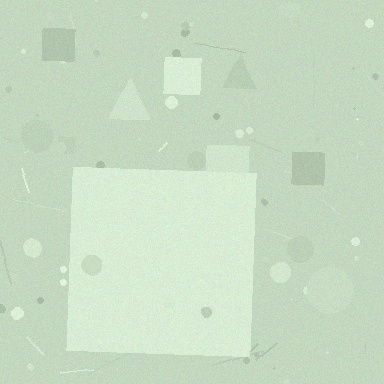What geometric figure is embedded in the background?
A square is embedded in the background.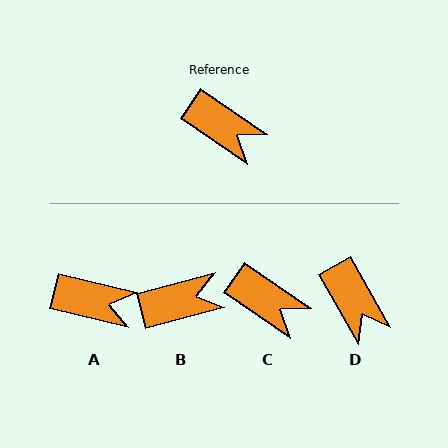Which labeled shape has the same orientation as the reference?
C.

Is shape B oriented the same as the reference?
No, it is off by about 49 degrees.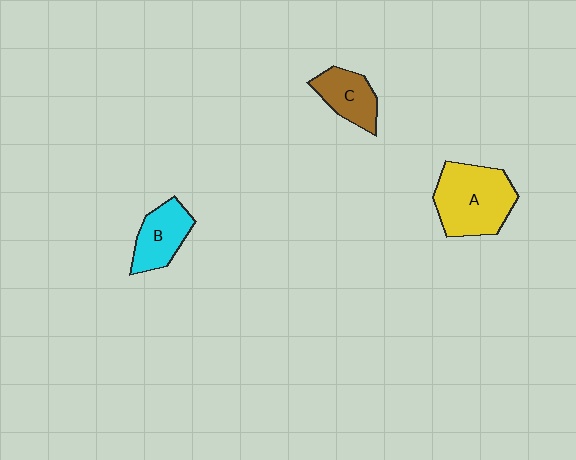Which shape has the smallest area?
Shape C (brown).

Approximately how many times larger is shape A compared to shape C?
Approximately 1.8 times.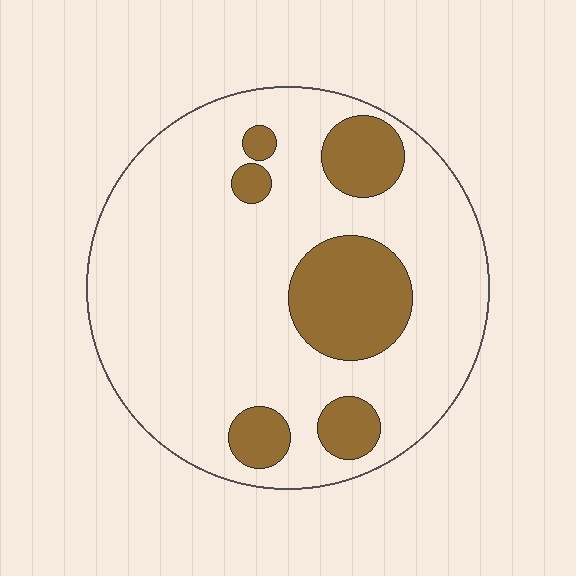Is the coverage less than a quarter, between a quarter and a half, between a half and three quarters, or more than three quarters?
Less than a quarter.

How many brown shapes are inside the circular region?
6.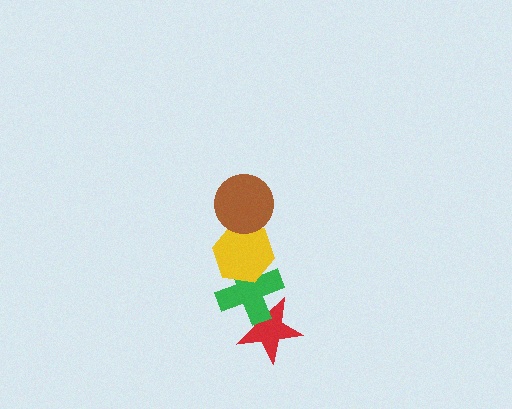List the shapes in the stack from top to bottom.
From top to bottom: the brown circle, the yellow hexagon, the green cross, the red star.